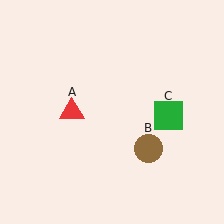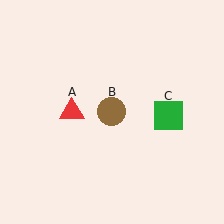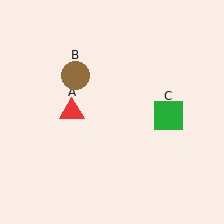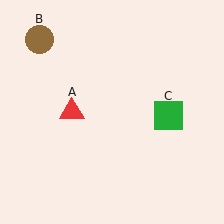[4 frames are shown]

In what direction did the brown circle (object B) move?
The brown circle (object B) moved up and to the left.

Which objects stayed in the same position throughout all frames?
Red triangle (object A) and green square (object C) remained stationary.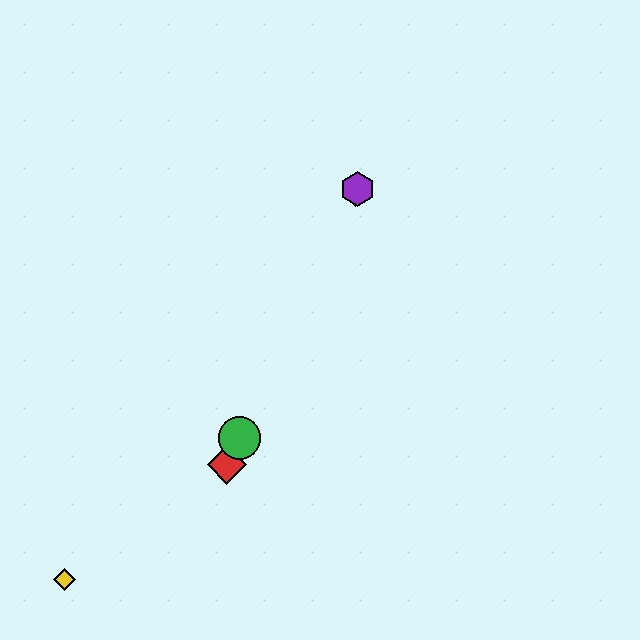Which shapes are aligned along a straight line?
The red diamond, the blue diamond, the green circle, the purple hexagon are aligned along a straight line.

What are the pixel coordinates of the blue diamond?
The blue diamond is at (356, 193).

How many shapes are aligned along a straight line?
4 shapes (the red diamond, the blue diamond, the green circle, the purple hexagon) are aligned along a straight line.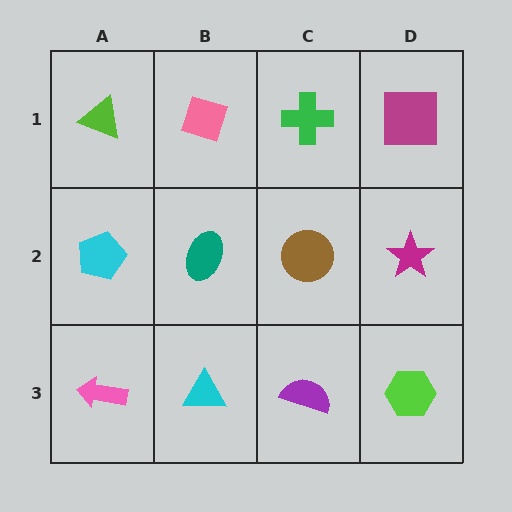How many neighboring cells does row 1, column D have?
2.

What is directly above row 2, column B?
A pink diamond.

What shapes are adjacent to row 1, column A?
A cyan pentagon (row 2, column A), a pink diamond (row 1, column B).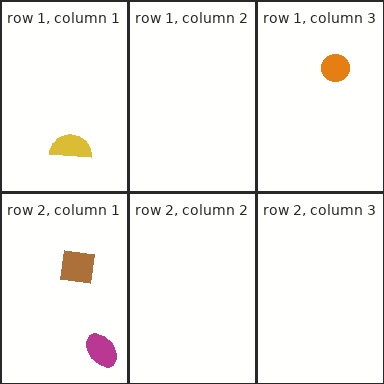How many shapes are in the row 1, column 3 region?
1.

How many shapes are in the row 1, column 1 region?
1.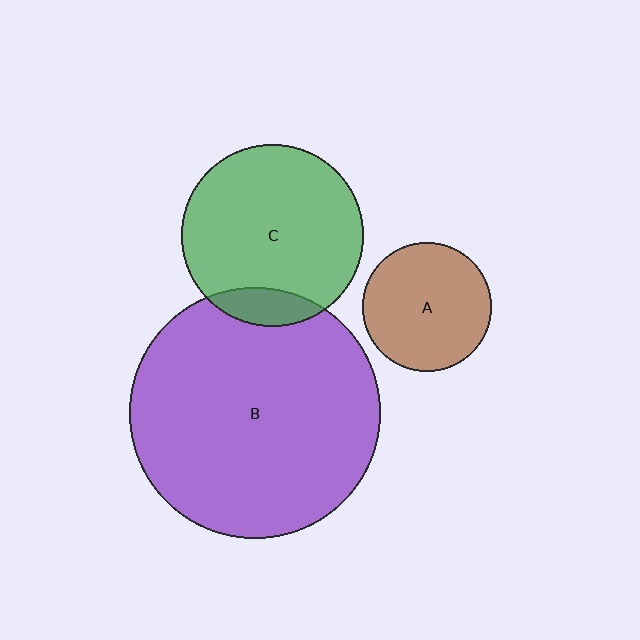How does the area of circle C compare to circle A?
Approximately 2.0 times.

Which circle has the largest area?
Circle B (purple).